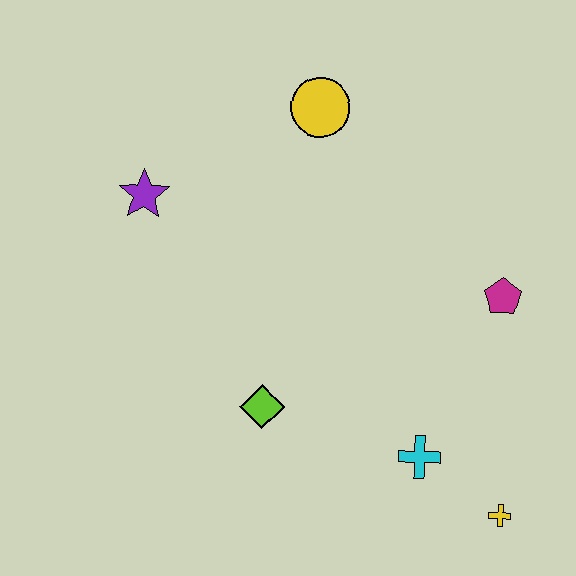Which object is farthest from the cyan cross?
The purple star is farthest from the cyan cross.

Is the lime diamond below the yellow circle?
Yes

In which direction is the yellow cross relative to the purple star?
The yellow cross is to the right of the purple star.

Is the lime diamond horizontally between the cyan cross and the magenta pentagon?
No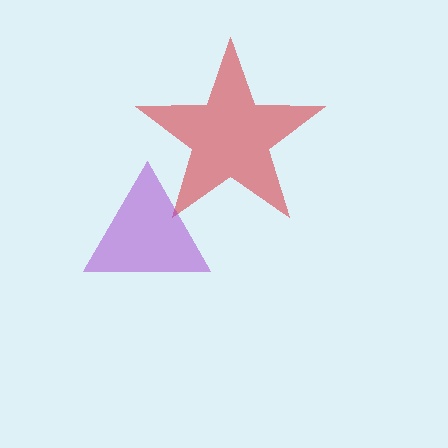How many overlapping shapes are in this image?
There are 2 overlapping shapes in the image.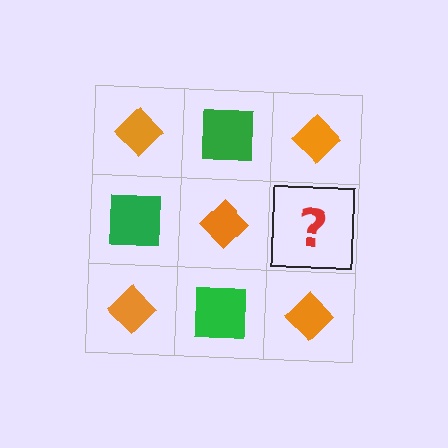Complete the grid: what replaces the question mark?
The question mark should be replaced with a green square.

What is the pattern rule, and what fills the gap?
The rule is that it alternates orange diamond and green square in a checkerboard pattern. The gap should be filled with a green square.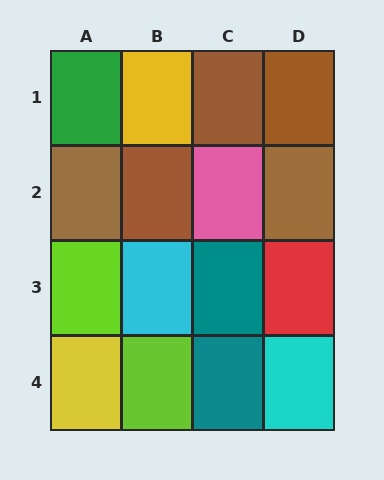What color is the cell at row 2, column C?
Pink.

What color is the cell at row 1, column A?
Green.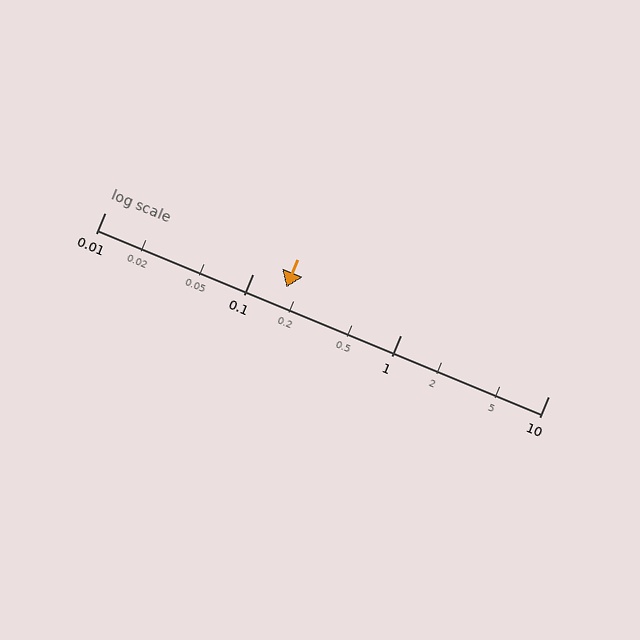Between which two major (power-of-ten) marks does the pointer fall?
The pointer is between 0.1 and 1.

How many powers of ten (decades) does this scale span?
The scale spans 3 decades, from 0.01 to 10.